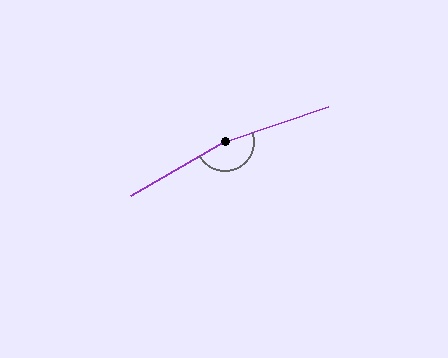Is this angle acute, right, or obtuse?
It is obtuse.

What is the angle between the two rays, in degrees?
Approximately 169 degrees.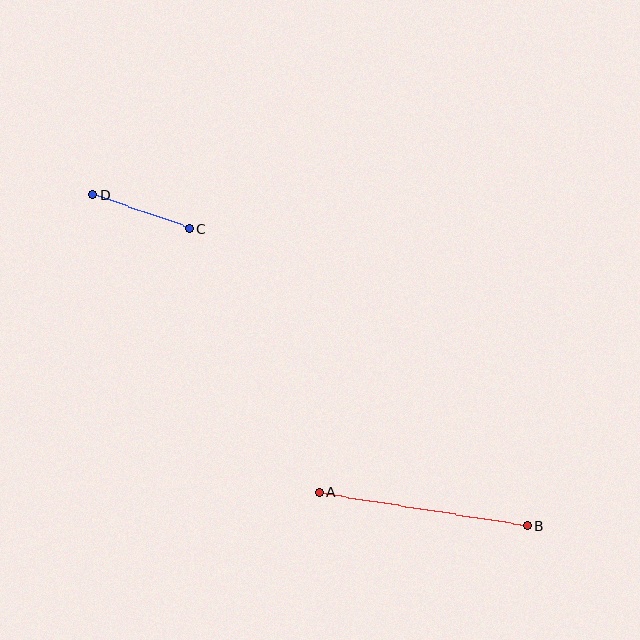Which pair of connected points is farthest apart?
Points A and B are farthest apart.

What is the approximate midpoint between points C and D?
The midpoint is at approximately (141, 211) pixels.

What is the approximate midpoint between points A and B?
The midpoint is at approximately (423, 509) pixels.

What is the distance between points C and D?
The distance is approximately 102 pixels.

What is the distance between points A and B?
The distance is approximately 211 pixels.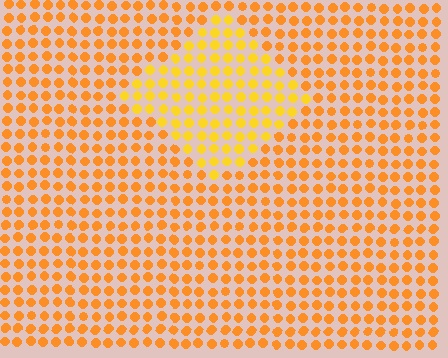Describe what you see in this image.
The image is filled with small orange elements in a uniform arrangement. A diamond-shaped region is visible where the elements are tinted to a slightly different hue, forming a subtle color boundary.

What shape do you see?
I see a diamond.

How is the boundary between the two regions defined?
The boundary is defined purely by a slight shift in hue (about 20 degrees). Spacing, size, and orientation are identical on both sides.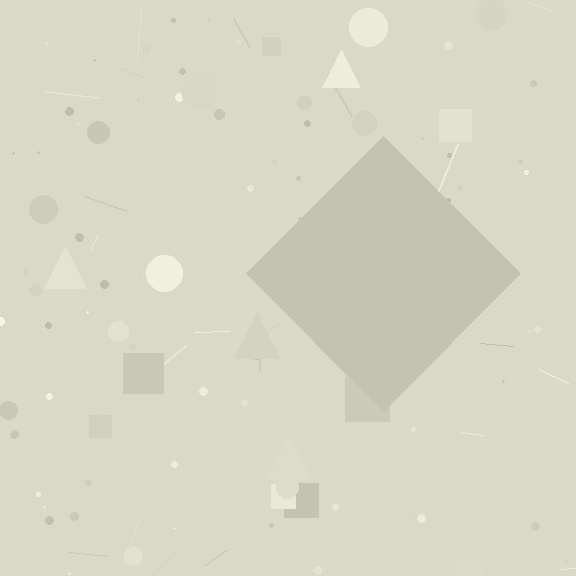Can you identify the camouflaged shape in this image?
The camouflaged shape is a diamond.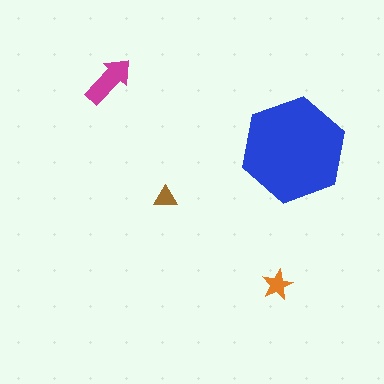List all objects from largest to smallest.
The blue hexagon, the magenta arrow, the orange star, the brown triangle.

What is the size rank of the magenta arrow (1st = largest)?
2nd.